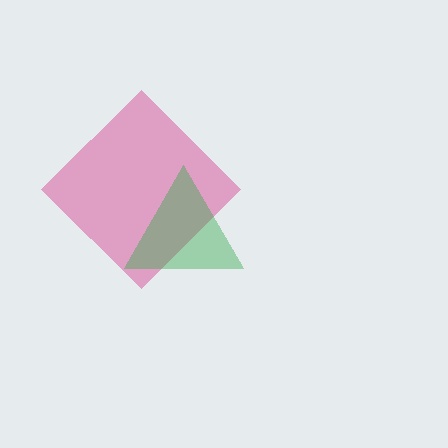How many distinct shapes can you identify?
There are 2 distinct shapes: a pink diamond, a green triangle.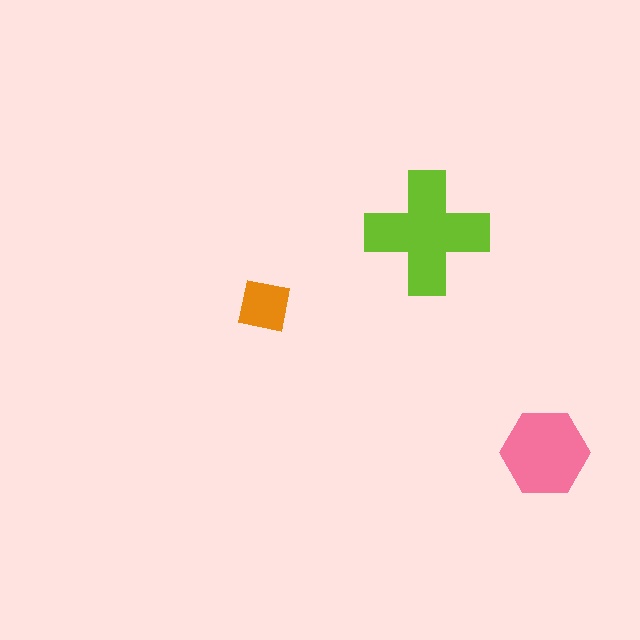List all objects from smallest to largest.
The orange square, the pink hexagon, the lime cross.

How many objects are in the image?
There are 3 objects in the image.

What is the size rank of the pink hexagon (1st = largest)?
2nd.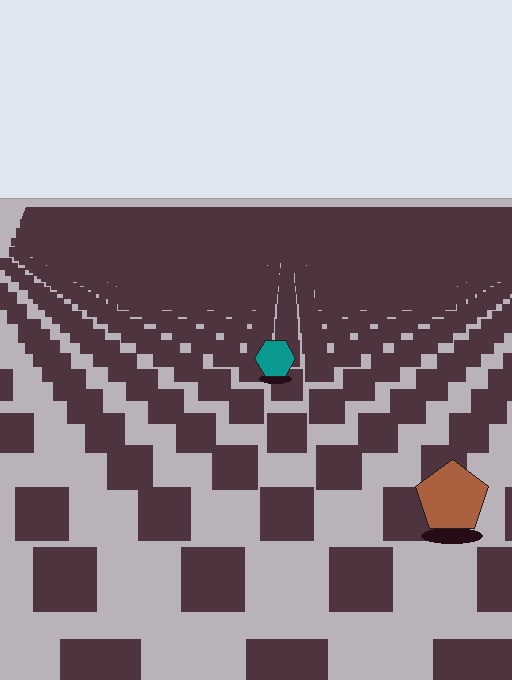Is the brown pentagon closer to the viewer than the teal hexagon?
Yes. The brown pentagon is closer — you can tell from the texture gradient: the ground texture is coarser near it.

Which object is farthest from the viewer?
The teal hexagon is farthest from the viewer. It appears smaller and the ground texture around it is denser.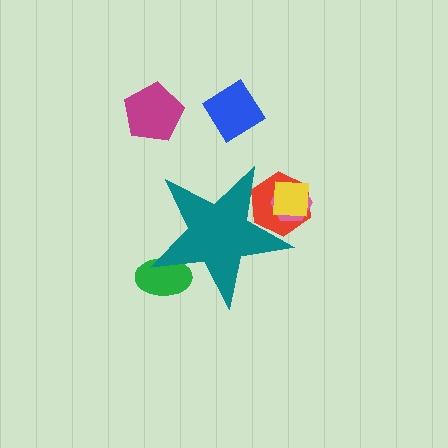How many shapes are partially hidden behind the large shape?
4 shapes are partially hidden.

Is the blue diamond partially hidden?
No, the blue diamond is fully visible.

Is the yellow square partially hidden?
Yes, the yellow square is partially hidden behind the teal star.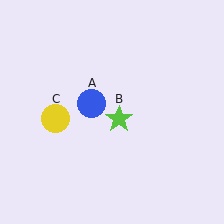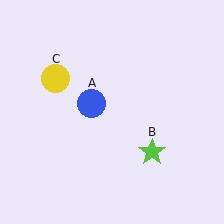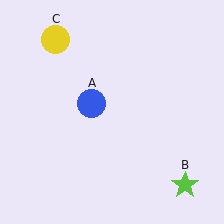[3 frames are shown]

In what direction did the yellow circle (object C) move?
The yellow circle (object C) moved up.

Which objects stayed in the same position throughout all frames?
Blue circle (object A) remained stationary.